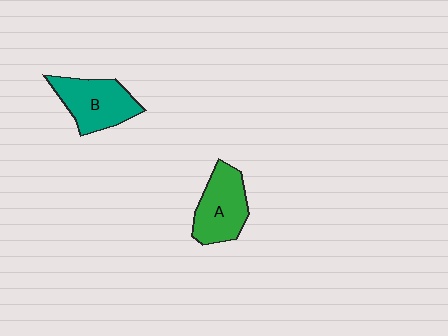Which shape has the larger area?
Shape B (teal).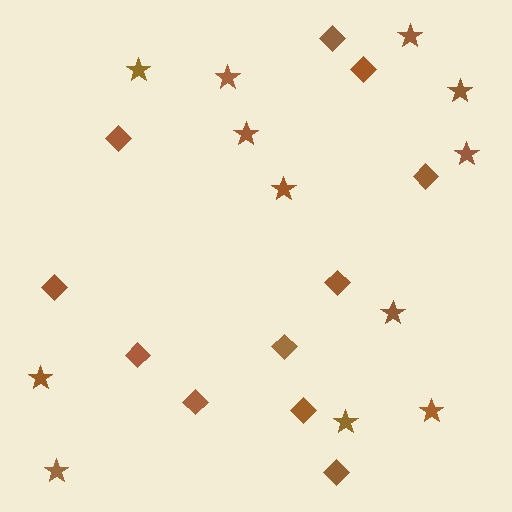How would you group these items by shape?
There are 2 groups: one group of stars (12) and one group of diamonds (11).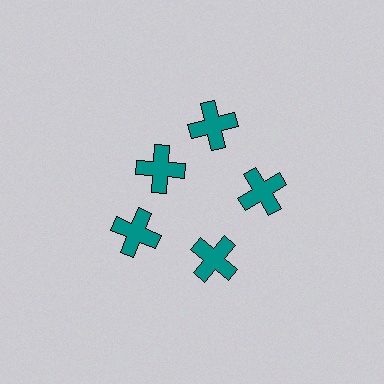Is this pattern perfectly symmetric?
No. The 5 teal crosses are arranged in a ring, but one element near the 10 o'clock position is pulled inward toward the center, breaking the 5-fold rotational symmetry.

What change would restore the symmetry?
The symmetry would be restored by moving it outward, back onto the ring so that all 5 crosses sit at equal angles and equal distance from the center.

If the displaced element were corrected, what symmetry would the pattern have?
It would have 5-fold rotational symmetry — the pattern would map onto itself every 72 degrees.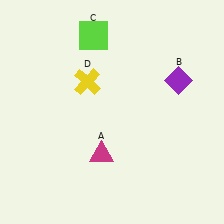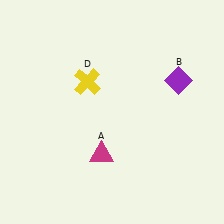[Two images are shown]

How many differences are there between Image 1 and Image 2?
There is 1 difference between the two images.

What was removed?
The lime square (C) was removed in Image 2.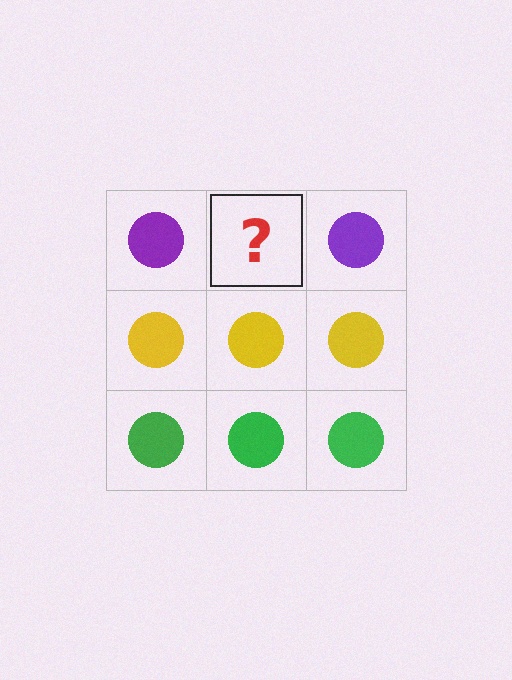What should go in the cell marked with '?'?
The missing cell should contain a purple circle.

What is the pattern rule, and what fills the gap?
The rule is that each row has a consistent color. The gap should be filled with a purple circle.